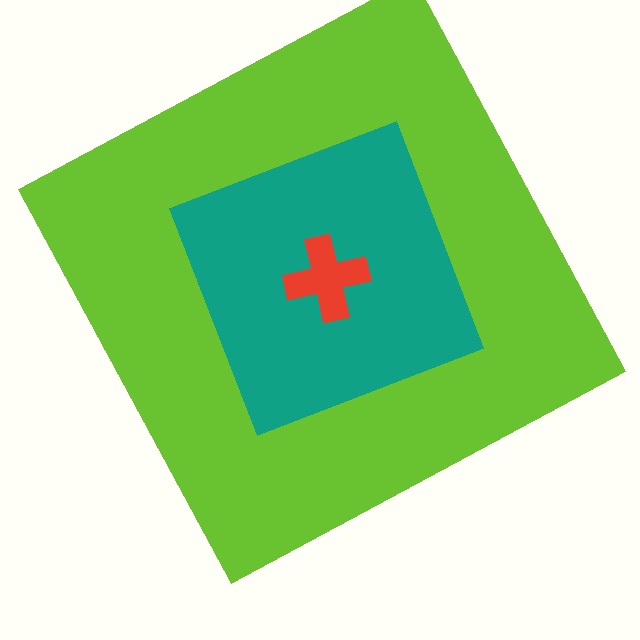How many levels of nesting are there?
3.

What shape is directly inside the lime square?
The teal diamond.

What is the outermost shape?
The lime square.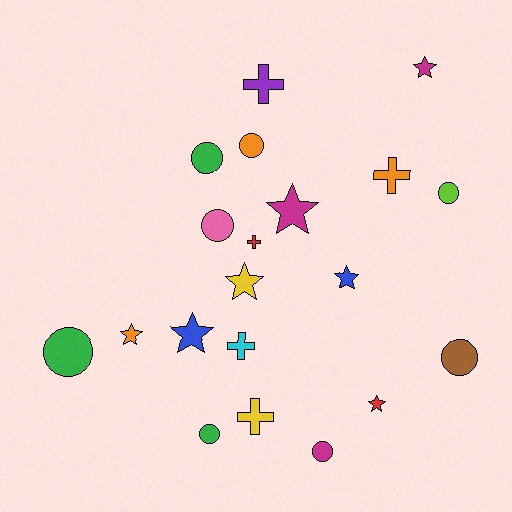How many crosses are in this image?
There are 5 crosses.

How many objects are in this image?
There are 20 objects.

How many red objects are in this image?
There are 2 red objects.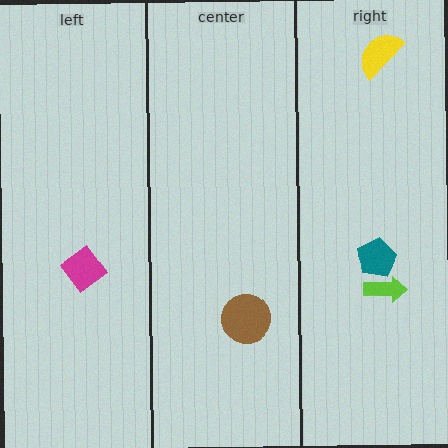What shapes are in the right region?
The teal pentagon, the yellow semicircle, the lime arrow.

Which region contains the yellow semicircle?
The right region.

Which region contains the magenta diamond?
The left region.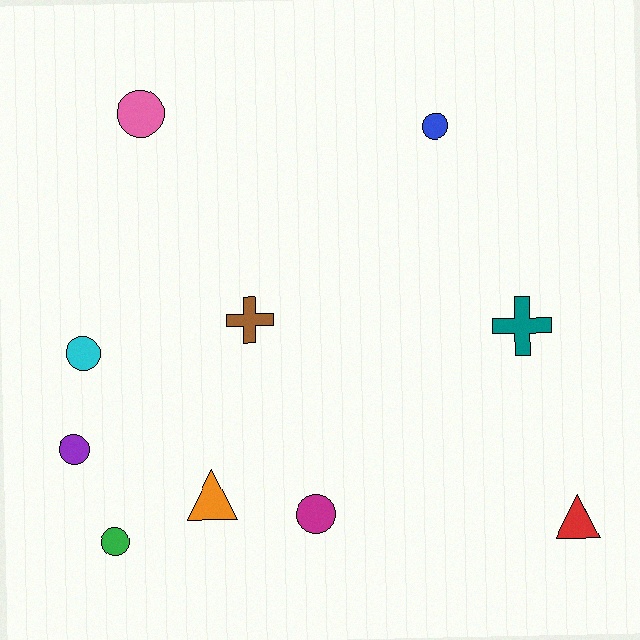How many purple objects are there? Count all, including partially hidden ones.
There is 1 purple object.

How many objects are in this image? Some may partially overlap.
There are 10 objects.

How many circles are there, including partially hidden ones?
There are 6 circles.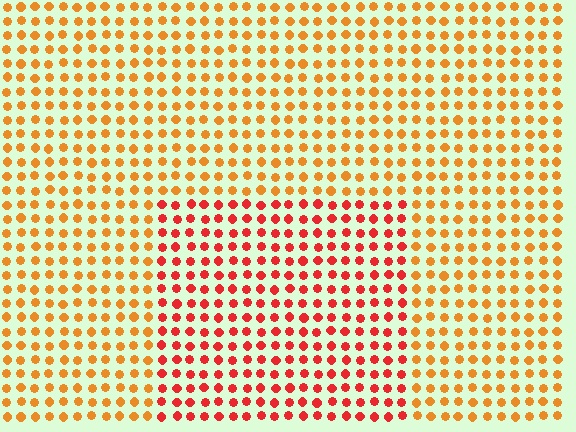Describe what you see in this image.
The image is filled with small orange elements in a uniform arrangement. A rectangle-shaped region is visible where the elements are tinted to a slightly different hue, forming a subtle color boundary.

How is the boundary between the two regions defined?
The boundary is defined purely by a slight shift in hue (about 34 degrees). Spacing, size, and orientation are identical on both sides.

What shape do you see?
I see a rectangle.